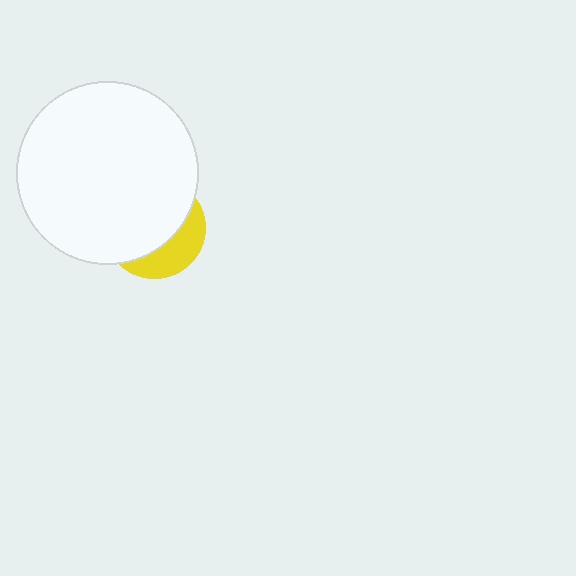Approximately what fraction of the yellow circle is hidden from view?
Roughly 68% of the yellow circle is hidden behind the white circle.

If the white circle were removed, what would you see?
You would see the complete yellow circle.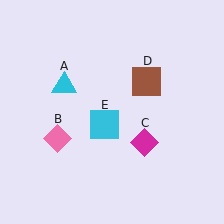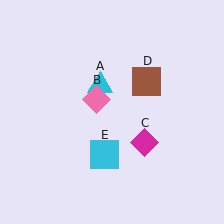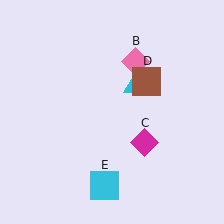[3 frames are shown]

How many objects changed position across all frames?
3 objects changed position: cyan triangle (object A), pink diamond (object B), cyan square (object E).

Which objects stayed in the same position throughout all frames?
Magenta diamond (object C) and brown square (object D) remained stationary.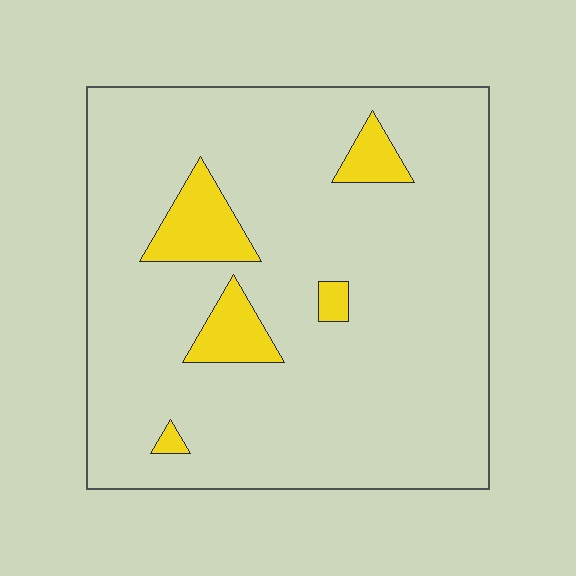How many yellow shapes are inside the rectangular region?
5.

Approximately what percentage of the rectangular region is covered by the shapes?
Approximately 10%.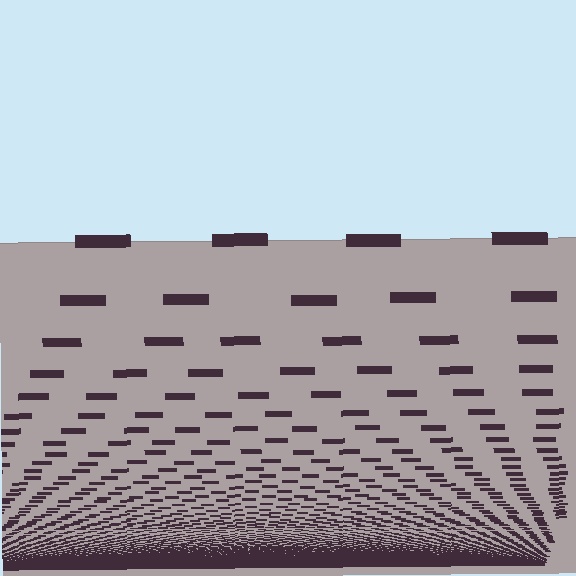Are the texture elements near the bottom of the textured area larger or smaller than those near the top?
Smaller. The gradient is inverted — elements near the bottom are smaller and denser.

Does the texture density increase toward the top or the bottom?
Density increases toward the bottom.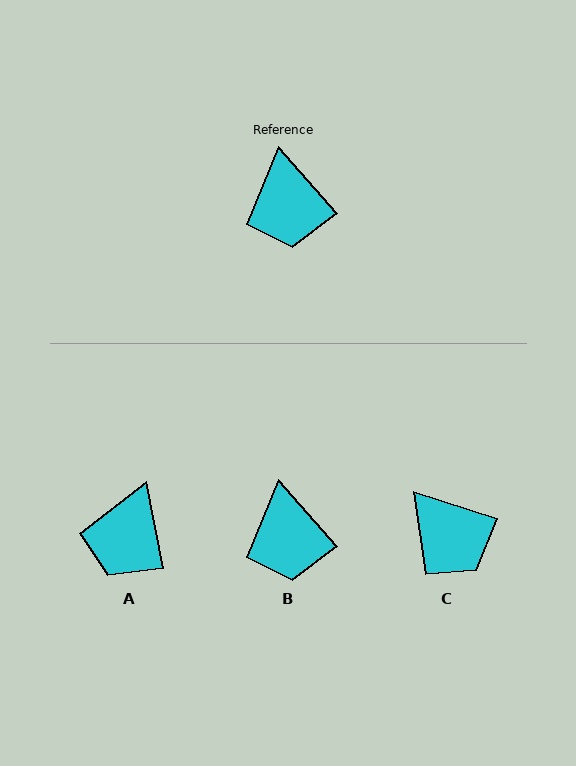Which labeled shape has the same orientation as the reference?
B.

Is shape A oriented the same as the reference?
No, it is off by about 30 degrees.